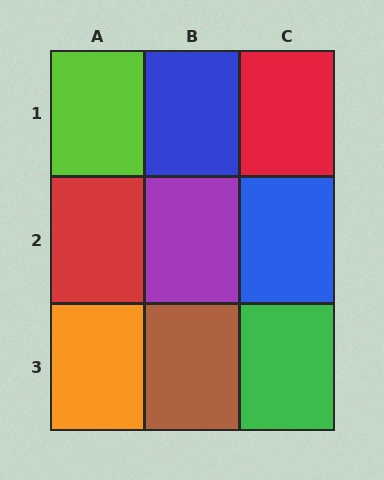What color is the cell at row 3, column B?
Brown.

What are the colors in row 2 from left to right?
Red, purple, blue.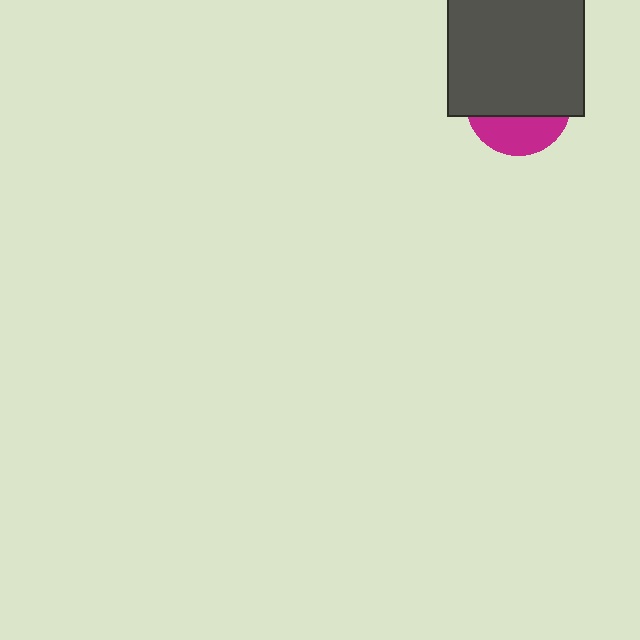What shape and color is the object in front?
The object in front is a dark gray square.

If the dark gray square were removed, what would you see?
You would see the complete magenta circle.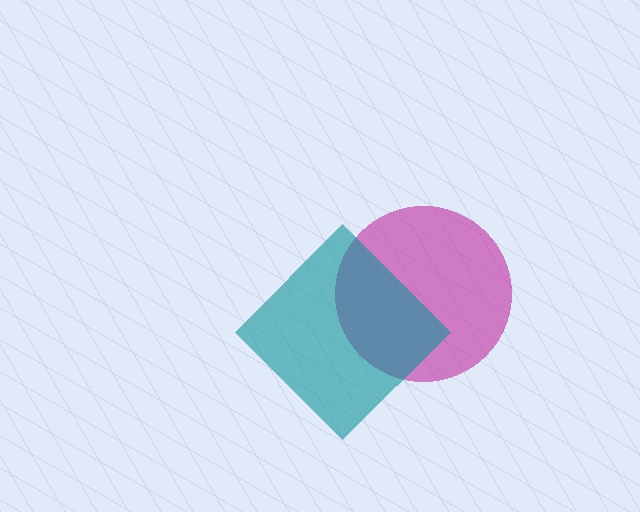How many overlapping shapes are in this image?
There are 2 overlapping shapes in the image.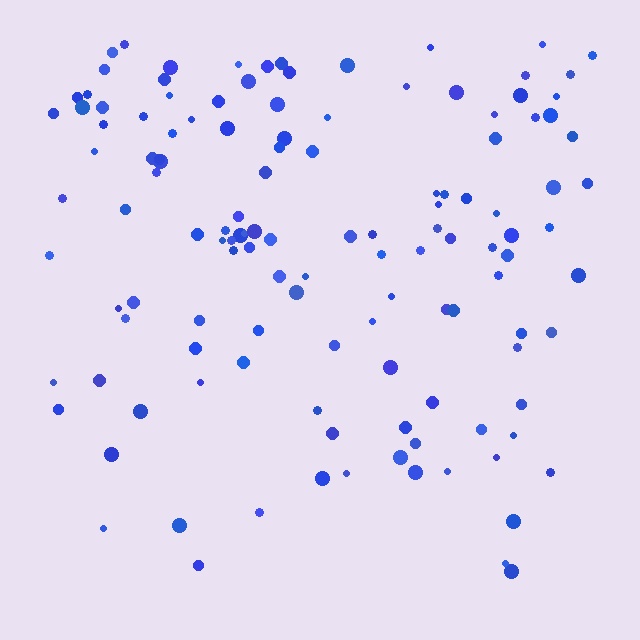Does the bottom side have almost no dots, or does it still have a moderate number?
Still a moderate number, just noticeably fewer than the top.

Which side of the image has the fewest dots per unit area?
The bottom.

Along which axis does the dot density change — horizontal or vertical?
Vertical.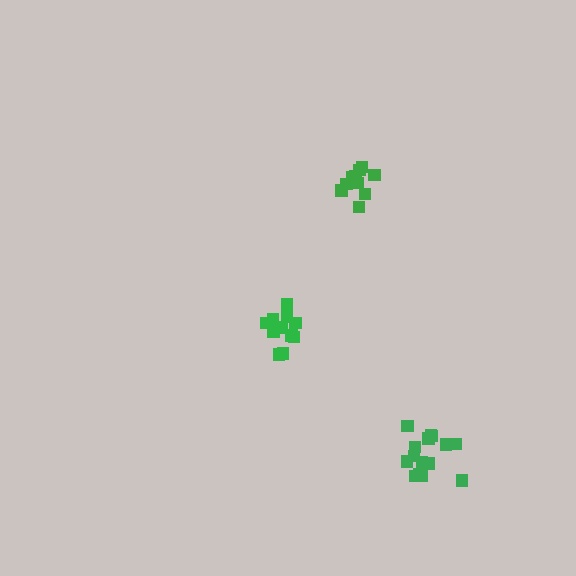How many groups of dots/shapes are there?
There are 3 groups.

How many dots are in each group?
Group 1: 12 dots, Group 2: 11 dots, Group 3: 15 dots (38 total).